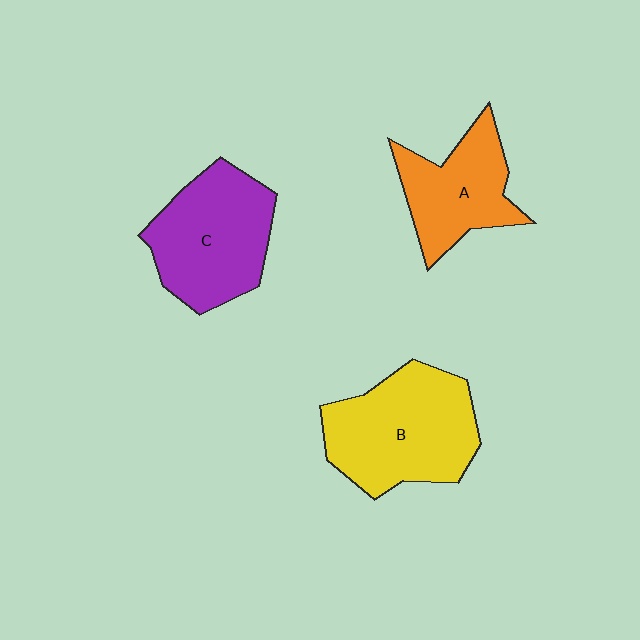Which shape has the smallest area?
Shape A (orange).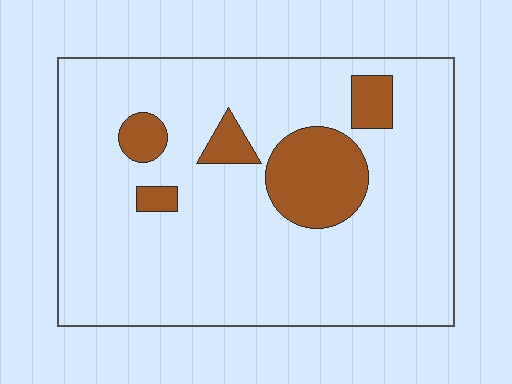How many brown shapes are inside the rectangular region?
5.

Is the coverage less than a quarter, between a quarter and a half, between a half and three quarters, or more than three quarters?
Less than a quarter.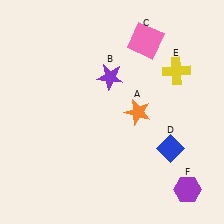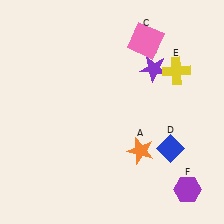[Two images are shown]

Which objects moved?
The objects that moved are: the orange star (A), the purple star (B).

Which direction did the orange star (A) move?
The orange star (A) moved down.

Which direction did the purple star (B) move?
The purple star (B) moved right.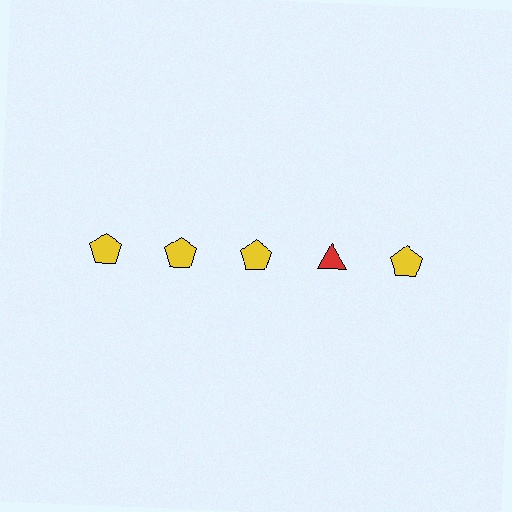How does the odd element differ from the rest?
It differs in both color (red instead of yellow) and shape (triangle instead of pentagon).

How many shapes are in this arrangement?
There are 5 shapes arranged in a grid pattern.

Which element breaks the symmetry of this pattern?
The red triangle in the top row, second from right column breaks the symmetry. All other shapes are yellow pentagons.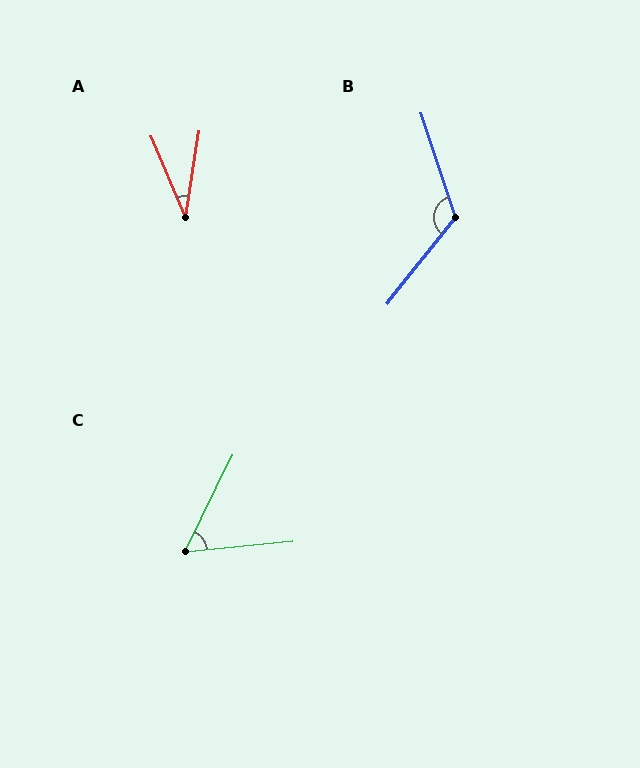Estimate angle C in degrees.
Approximately 58 degrees.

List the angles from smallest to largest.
A (32°), C (58°), B (123°).